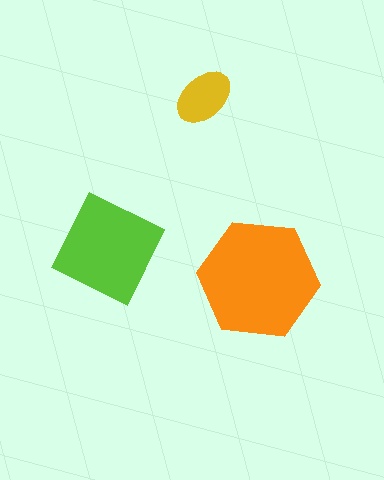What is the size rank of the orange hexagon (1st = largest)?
1st.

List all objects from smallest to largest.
The yellow ellipse, the lime diamond, the orange hexagon.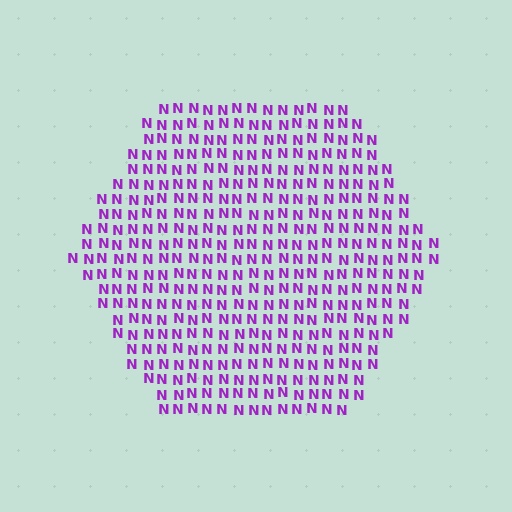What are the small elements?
The small elements are letter N's.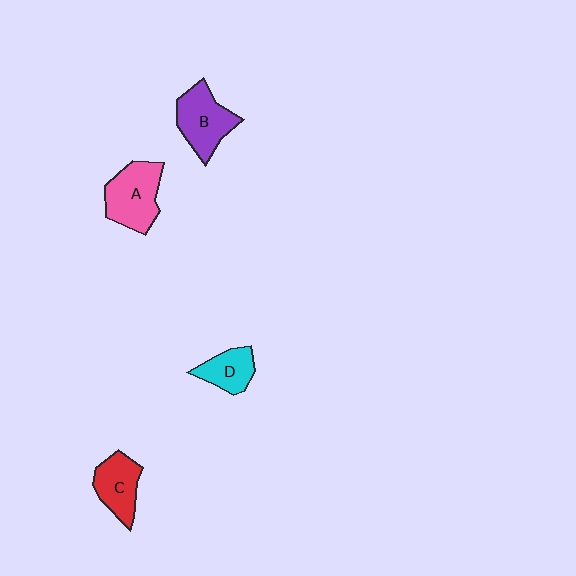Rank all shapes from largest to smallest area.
From largest to smallest: A (pink), B (purple), C (red), D (cyan).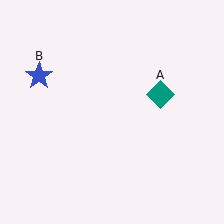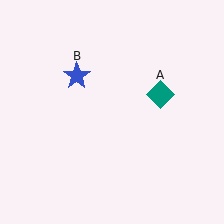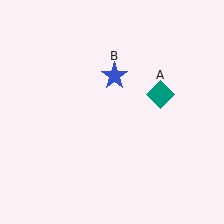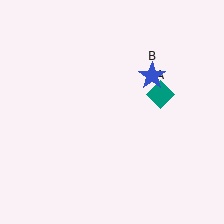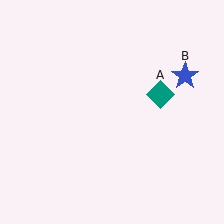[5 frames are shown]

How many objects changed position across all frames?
1 object changed position: blue star (object B).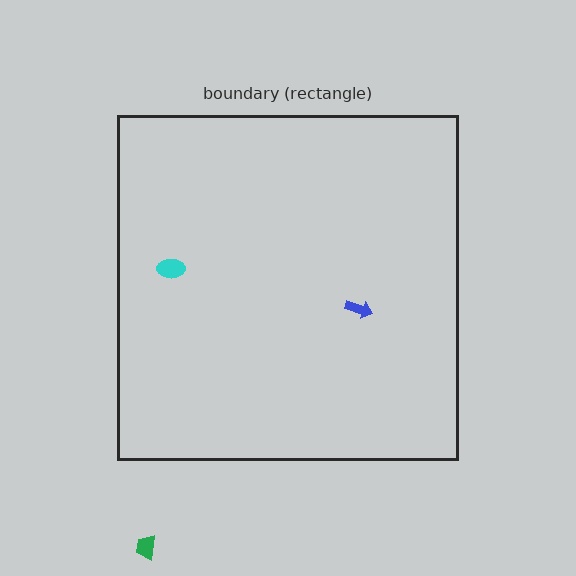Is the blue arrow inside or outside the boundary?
Inside.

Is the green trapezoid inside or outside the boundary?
Outside.